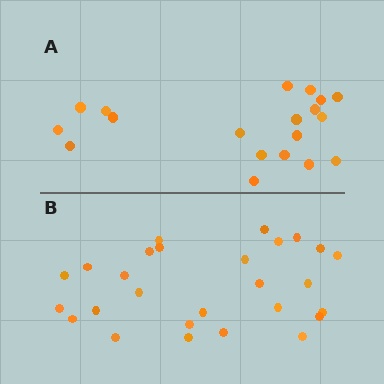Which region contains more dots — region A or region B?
Region B (the bottom region) has more dots.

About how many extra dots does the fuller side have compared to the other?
Region B has roughly 8 or so more dots than region A.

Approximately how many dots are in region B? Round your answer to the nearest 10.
About 30 dots. (The exact count is 27, which rounds to 30.)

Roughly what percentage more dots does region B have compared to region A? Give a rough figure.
About 40% more.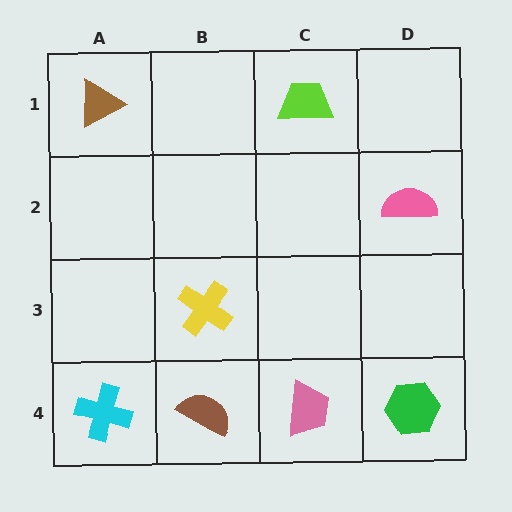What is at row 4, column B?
A brown semicircle.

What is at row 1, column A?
A brown triangle.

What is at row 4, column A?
A cyan cross.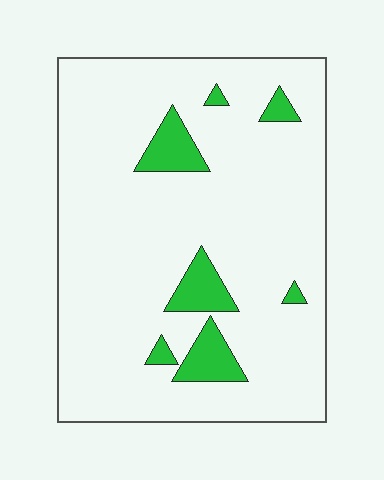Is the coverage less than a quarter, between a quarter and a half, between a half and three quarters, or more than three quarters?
Less than a quarter.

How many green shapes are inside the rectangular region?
7.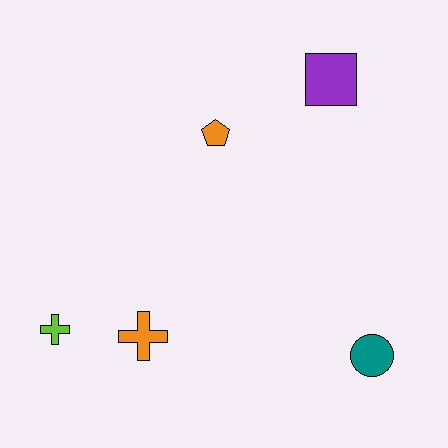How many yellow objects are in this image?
There are no yellow objects.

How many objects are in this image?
There are 5 objects.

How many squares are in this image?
There is 1 square.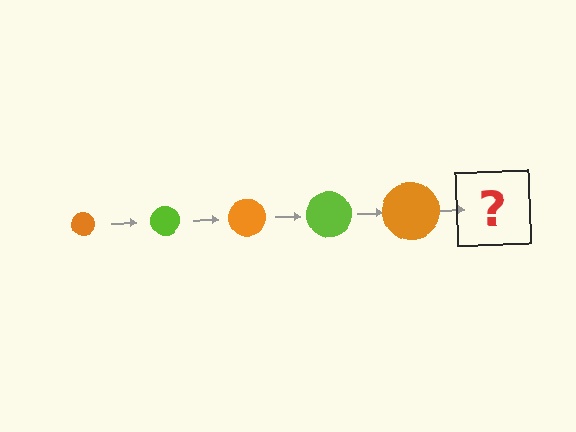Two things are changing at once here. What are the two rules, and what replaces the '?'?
The two rules are that the circle grows larger each step and the color cycles through orange and lime. The '?' should be a lime circle, larger than the previous one.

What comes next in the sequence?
The next element should be a lime circle, larger than the previous one.